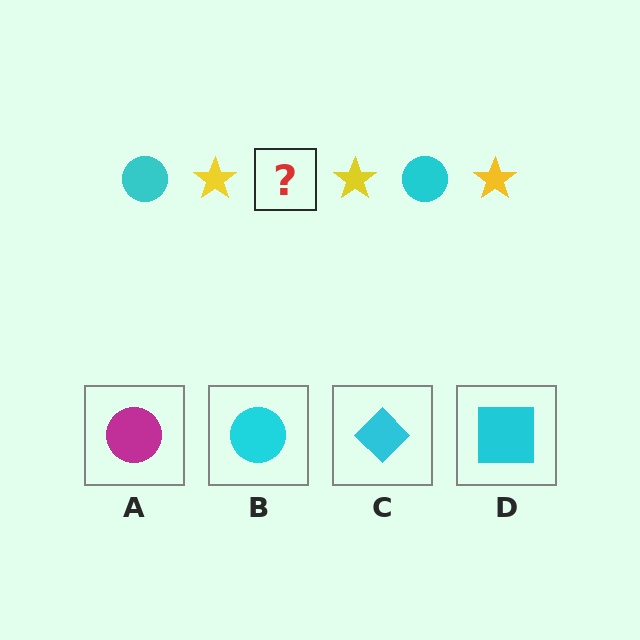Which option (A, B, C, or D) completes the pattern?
B.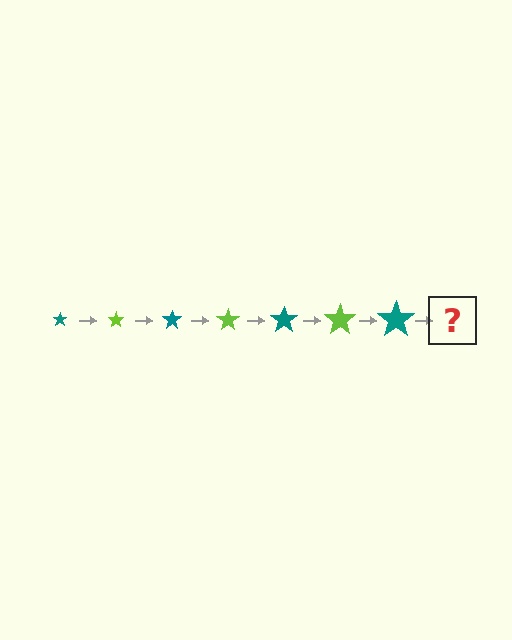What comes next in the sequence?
The next element should be a lime star, larger than the previous one.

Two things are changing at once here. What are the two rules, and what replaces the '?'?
The two rules are that the star grows larger each step and the color cycles through teal and lime. The '?' should be a lime star, larger than the previous one.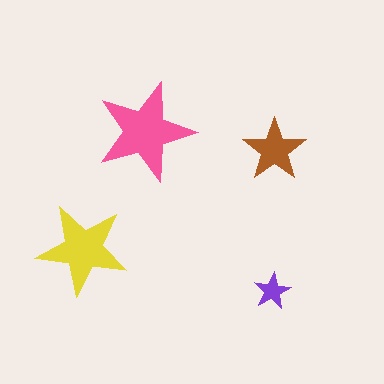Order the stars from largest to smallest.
the pink one, the yellow one, the brown one, the purple one.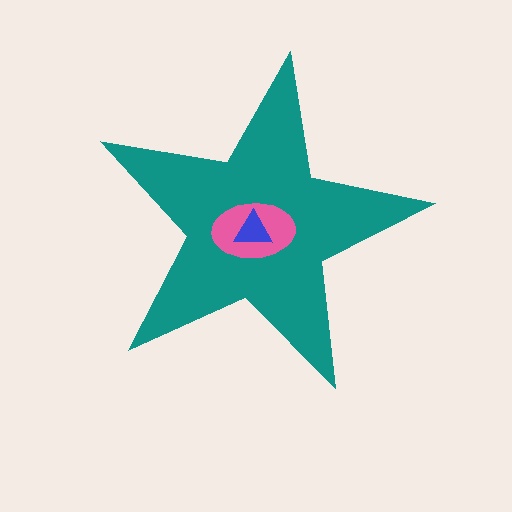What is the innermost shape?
The blue triangle.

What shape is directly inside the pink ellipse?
The blue triangle.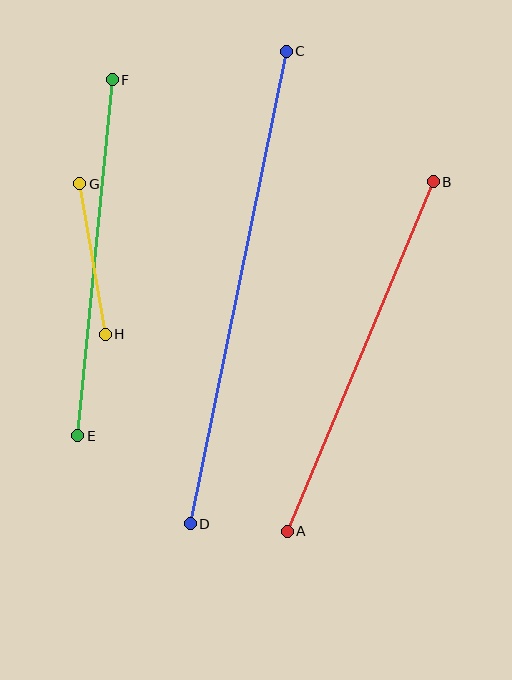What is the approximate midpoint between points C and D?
The midpoint is at approximately (238, 288) pixels.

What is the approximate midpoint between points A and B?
The midpoint is at approximately (360, 357) pixels.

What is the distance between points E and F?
The distance is approximately 358 pixels.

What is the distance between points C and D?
The distance is approximately 482 pixels.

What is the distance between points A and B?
The distance is approximately 379 pixels.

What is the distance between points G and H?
The distance is approximately 153 pixels.